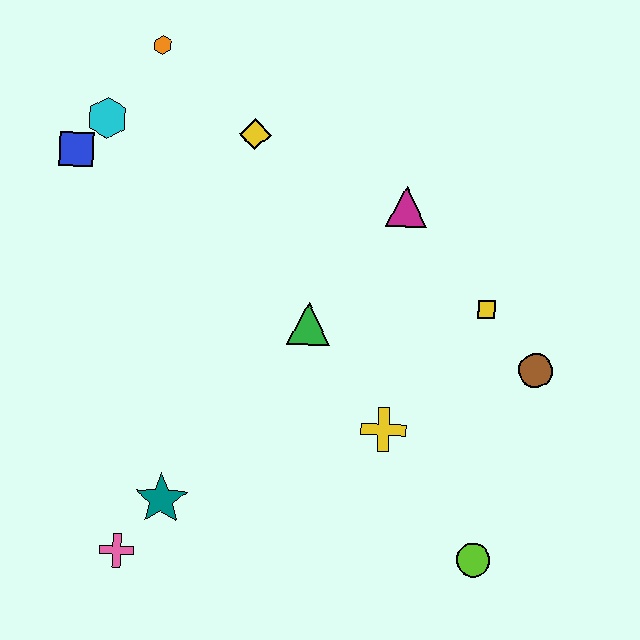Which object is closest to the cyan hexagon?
The blue square is closest to the cyan hexagon.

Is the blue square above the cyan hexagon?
No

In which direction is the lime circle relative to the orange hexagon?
The lime circle is below the orange hexagon.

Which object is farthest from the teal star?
The orange hexagon is farthest from the teal star.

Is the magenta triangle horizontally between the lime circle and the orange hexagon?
Yes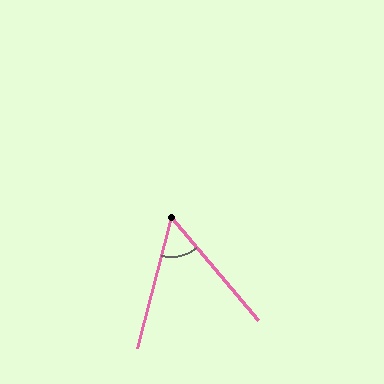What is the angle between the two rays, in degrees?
Approximately 55 degrees.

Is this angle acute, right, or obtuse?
It is acute.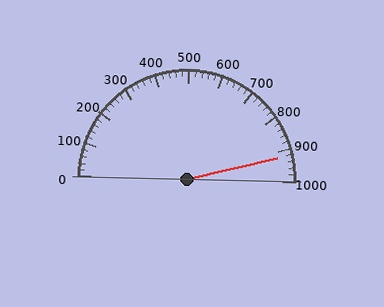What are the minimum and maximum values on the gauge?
The gauge ranges from 0 to 1000.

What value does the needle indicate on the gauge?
The needle indicates approximately 920.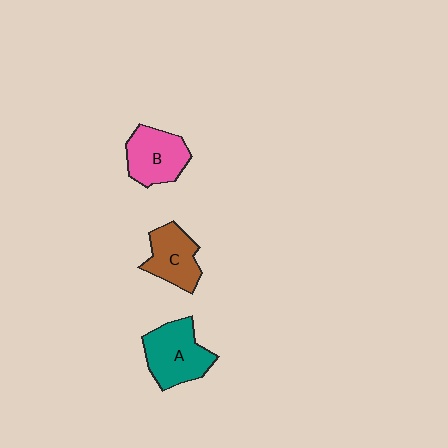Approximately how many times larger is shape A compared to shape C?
Approximately 1.3 times.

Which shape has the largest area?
Shape A (teal).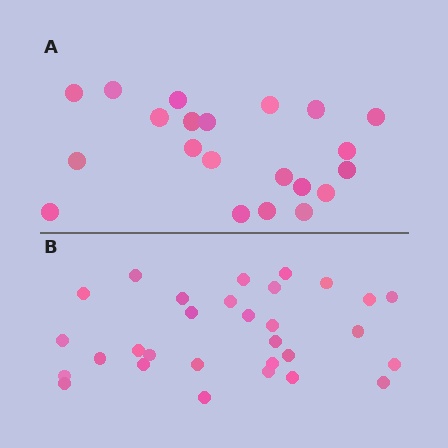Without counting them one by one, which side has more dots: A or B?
Region B (the bottom region) has more dots.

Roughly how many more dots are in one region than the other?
Region B has roughly 8 or so more dots than region A.